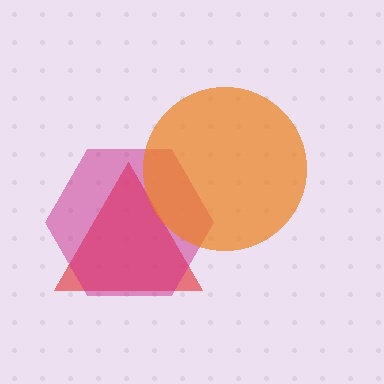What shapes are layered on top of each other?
The layered shapes are: a red triangle, a magenta hexagon, an orange circle.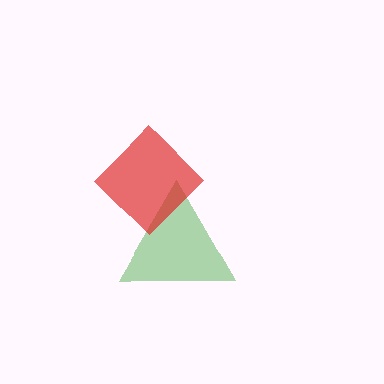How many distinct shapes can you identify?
There are 2 distinct shapes: a green triangle, a red diamond.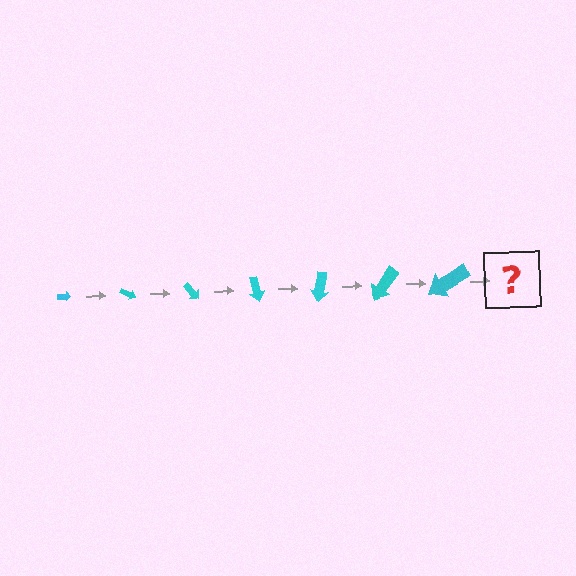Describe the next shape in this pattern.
It should be an arrow, larger than the previous one and rotated 175 degrees from the start.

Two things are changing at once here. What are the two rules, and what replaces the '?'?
The two rules are that the arrow grows larger each step and it rotates 25 degrees each step. The '?' should be an arrow, larger than the previous one and rotated 175 degrees from the start.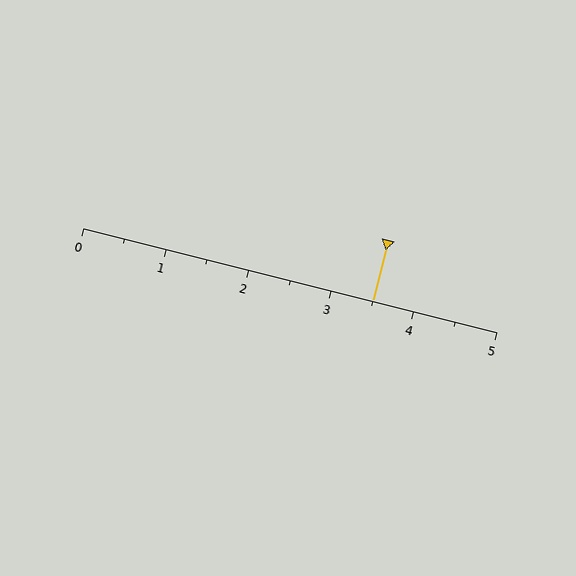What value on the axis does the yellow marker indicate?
The marker indicates approximately 3.5.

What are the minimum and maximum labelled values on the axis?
The axis runs from 0 to 5.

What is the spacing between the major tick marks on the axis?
The major ticks are spaced 1 apart.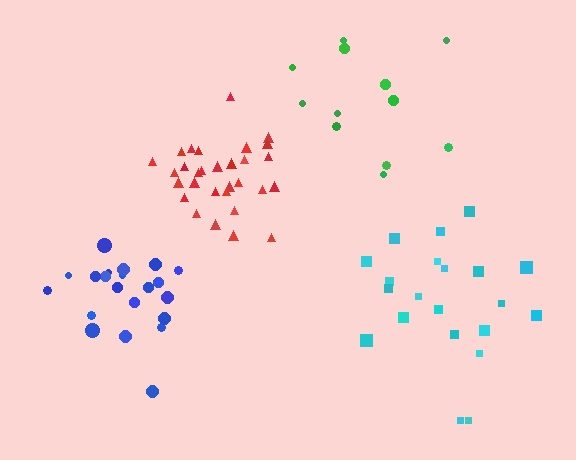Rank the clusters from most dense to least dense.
red, blue, green, cyan.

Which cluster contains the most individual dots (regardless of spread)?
Red (30).